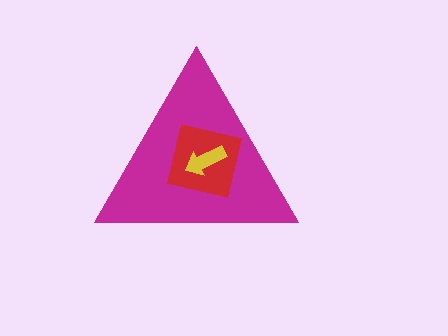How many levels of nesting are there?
3.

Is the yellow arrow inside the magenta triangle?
Yes.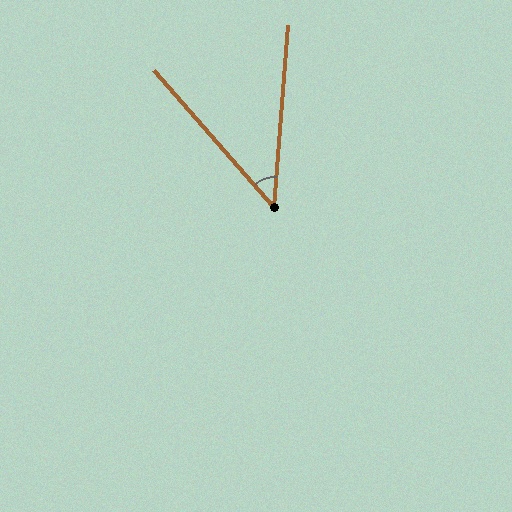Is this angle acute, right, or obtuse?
It is acute.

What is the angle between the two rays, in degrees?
Approximately 45 degrees.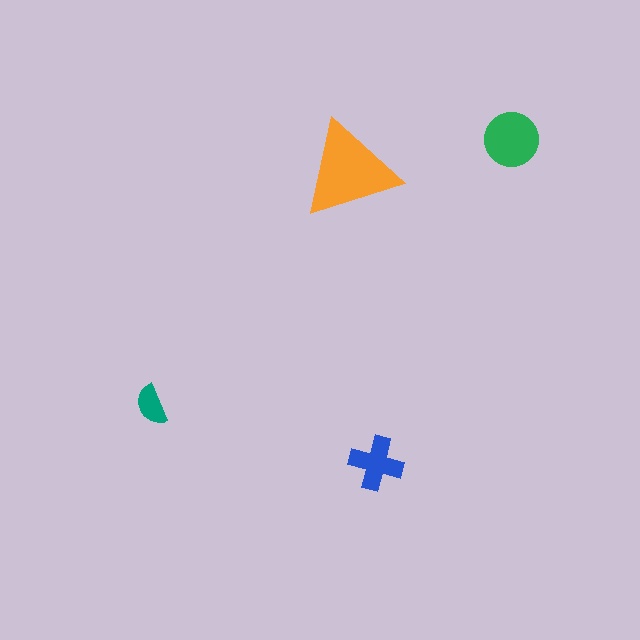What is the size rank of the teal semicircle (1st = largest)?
4th.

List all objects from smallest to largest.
The teal semicircle, the blue cross, the green circle, the orange triangle.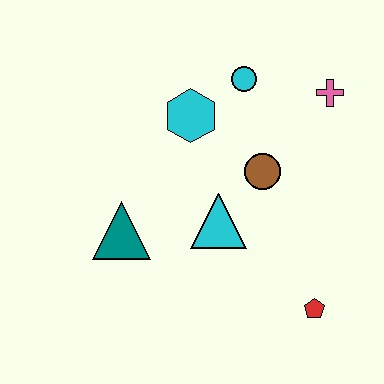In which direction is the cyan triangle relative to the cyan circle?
The cyan triangle is below the cyan circle.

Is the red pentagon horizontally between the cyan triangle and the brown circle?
No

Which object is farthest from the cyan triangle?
The pink cross is farthest from the cyan triangle.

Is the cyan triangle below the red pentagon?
No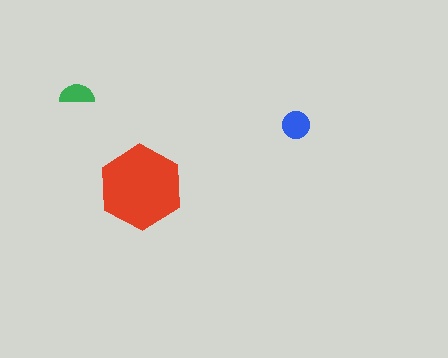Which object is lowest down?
The red hexagon is bottommost.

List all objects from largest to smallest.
The red hexagon, the blue circle, the green semicircle.